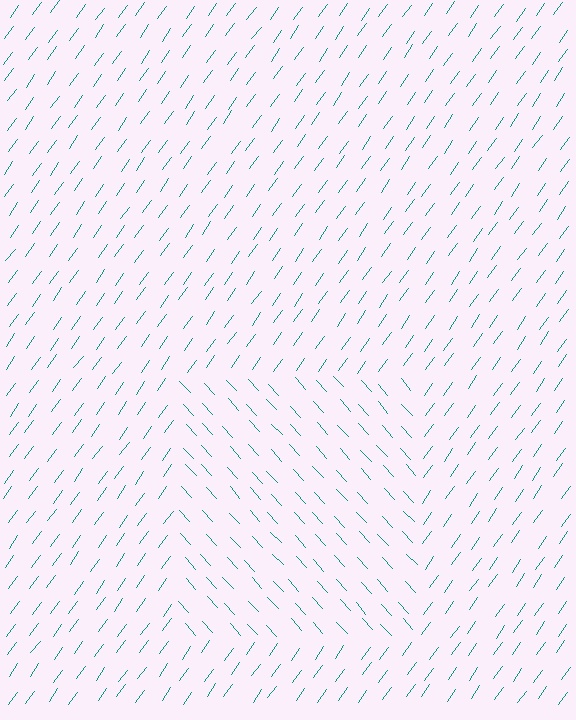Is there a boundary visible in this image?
Yes, there is a texture boundary formed by a change in line orientation.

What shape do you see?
I see a rectangle.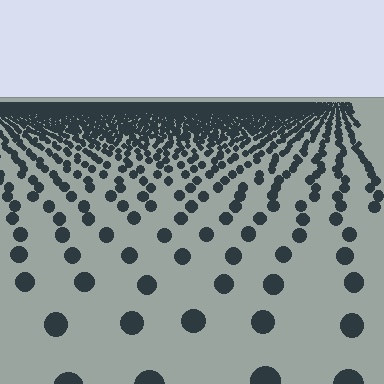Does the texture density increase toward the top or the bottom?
Density increases toward the top.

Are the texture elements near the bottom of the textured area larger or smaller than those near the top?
Larger. Near the bottom, elements are closer to the viewer and appear at a bigger on-screen size.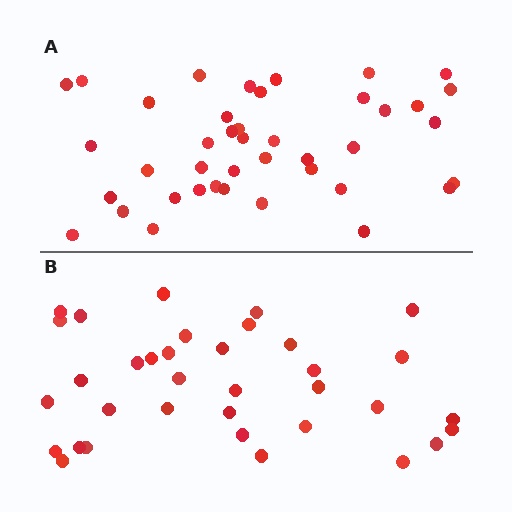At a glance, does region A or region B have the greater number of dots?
Region A (the top region) has more dots.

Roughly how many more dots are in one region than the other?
Region A has about 6 more dots than region B.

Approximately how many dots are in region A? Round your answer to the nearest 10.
About 40 dots. (The exact count is 41, which rounds to 40.)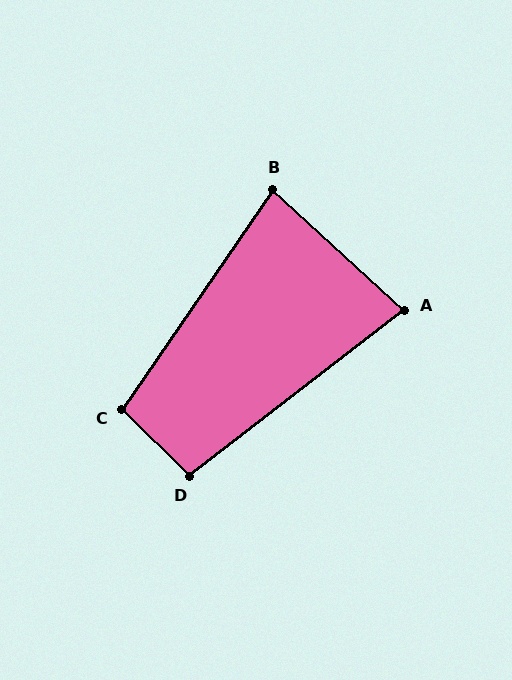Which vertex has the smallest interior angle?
A, at approximately 80 degrees.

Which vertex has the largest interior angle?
C, at approximately 100 degrees.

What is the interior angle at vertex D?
Approximately 98 degrees (obtuse).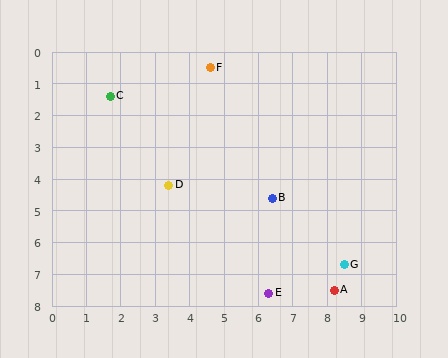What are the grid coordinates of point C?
Point C is at approximately (1.7, 1.4).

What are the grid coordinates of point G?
Point G is at approximately (8.5, 6.7).